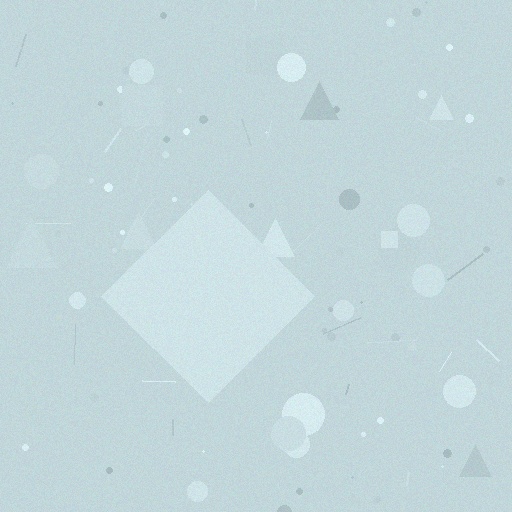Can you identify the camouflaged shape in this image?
The camouflaged shape is a diamond.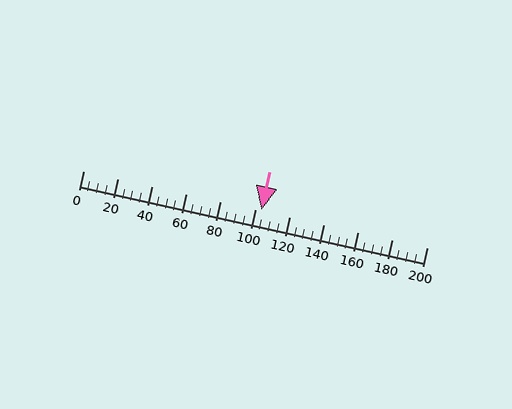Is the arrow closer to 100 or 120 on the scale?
The arrow is closer to 100.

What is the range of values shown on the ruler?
The ruler shows values from 0 to 200.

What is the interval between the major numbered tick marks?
The major tick marks are spaced 20 units apart.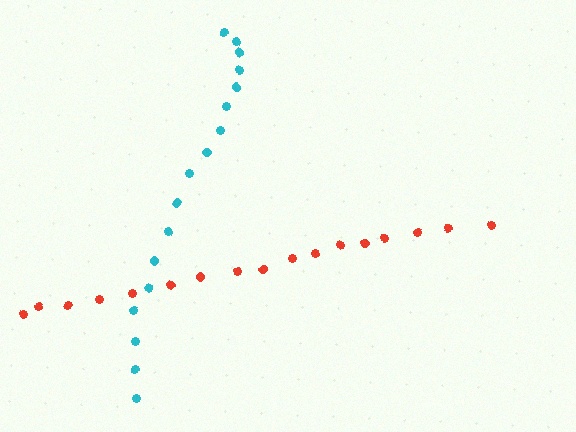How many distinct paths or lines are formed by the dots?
There are 2 distinct paths.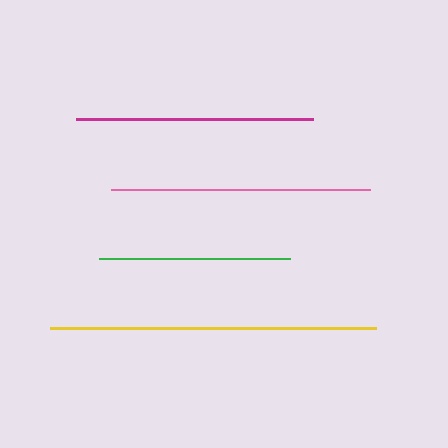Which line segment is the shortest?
The green line is the shortest at approximately 191 pixels.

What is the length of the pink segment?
The pink segment is approximately 260 pixels long.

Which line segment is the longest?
The yellow line is the longest at approximately 325 pixels.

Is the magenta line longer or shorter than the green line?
The magenta line is longer than the green line.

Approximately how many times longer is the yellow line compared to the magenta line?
The yellow line is approximately 1.4 times the length of the magenta line.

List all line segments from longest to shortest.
From longest to shortest: yellow, pink, magenta, green.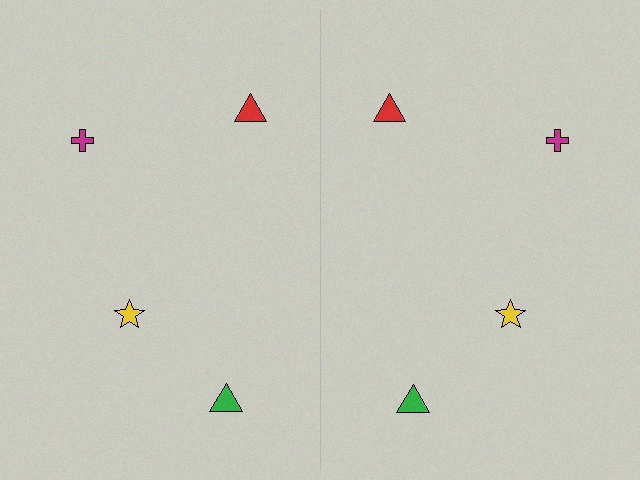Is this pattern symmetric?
Yes, this pattern has bilateral (reflection) symmetry.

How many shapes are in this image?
There are 8 shapes in this image.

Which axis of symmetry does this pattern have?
The pattern has a vertical axis of symmetry running through the center of the image.